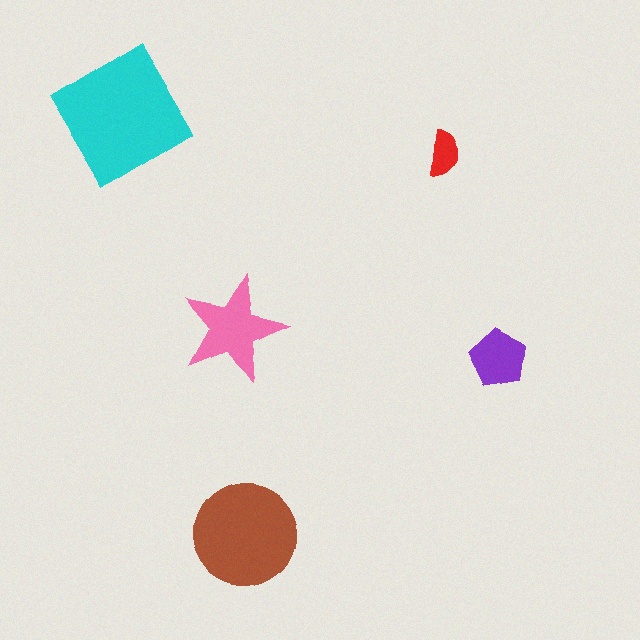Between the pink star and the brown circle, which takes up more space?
The brown circle.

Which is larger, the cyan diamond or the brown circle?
The cyan diamond.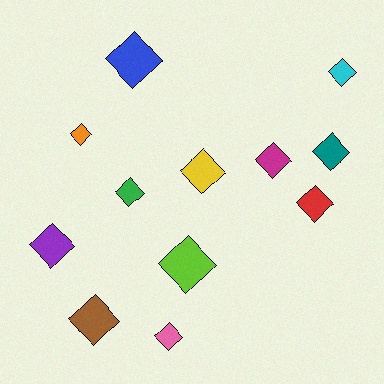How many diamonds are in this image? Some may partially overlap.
There are 12 diamonds.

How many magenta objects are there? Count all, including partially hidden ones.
There is 1 magenta object.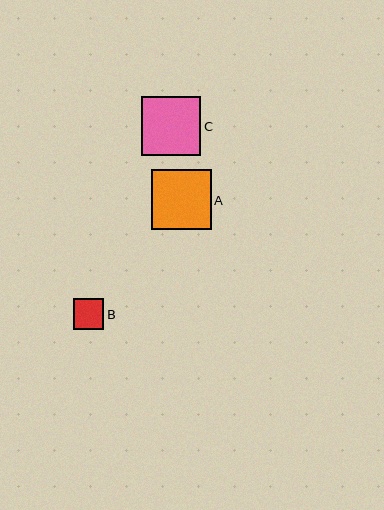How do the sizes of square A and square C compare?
Square A and square C are approximately the same size.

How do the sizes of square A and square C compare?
Square A and square C are approximately the same size.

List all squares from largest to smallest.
From largest to smallest: A, C, B.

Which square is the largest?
Square A is the largest with a size of approximately 60 pixels.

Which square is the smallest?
Square B is the smallest with a size of approximately 30 pixels.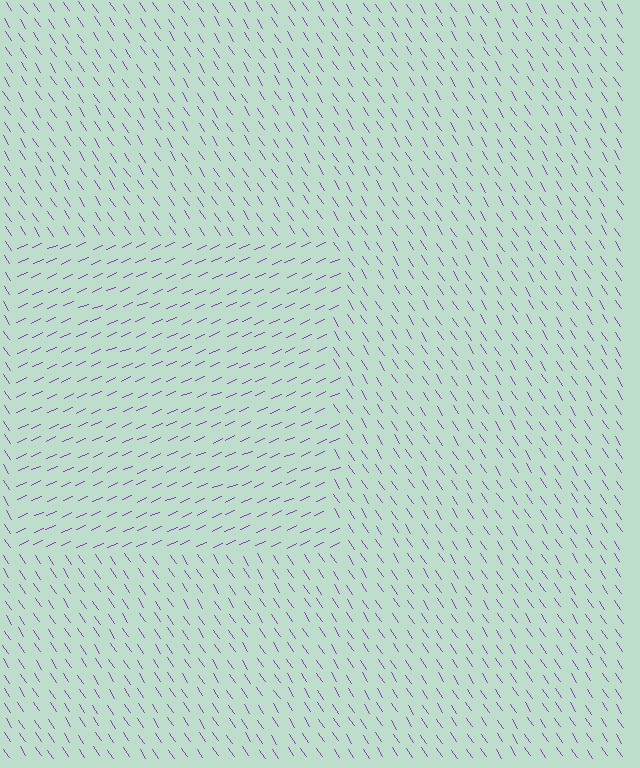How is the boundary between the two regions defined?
The boundary is defined purely by a change in line orientation (approximately 80 degrees difference). All lines are the same color and thickness.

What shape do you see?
I see a rectangle.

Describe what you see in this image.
The image is filled with small purple line segments. A rectangle region in the image has lines oriented differently from the surrounding lines, creating a visible texture boundary.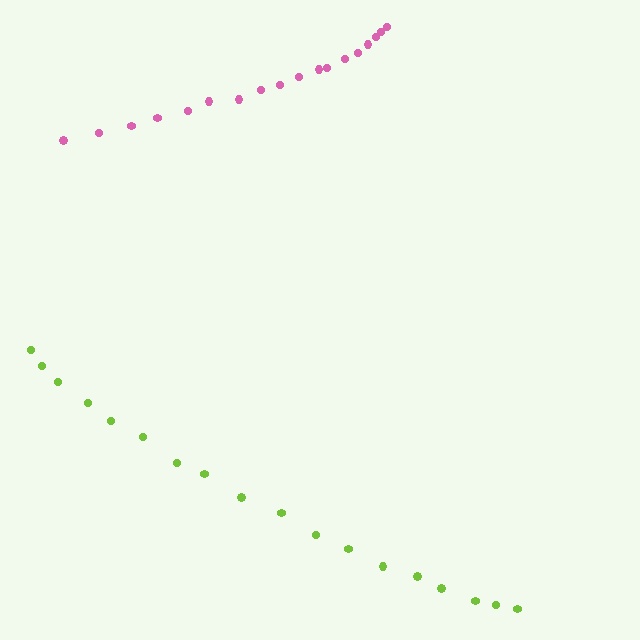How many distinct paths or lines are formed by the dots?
There are 2 distinct paths.